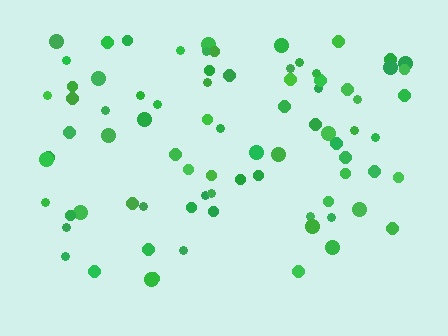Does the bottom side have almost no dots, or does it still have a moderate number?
Still a moderate number, just noticeably fewer than the top.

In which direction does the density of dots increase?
From bottom to top, with the top side densest.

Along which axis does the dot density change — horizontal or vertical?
Vertical.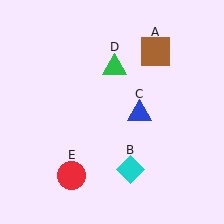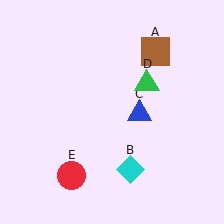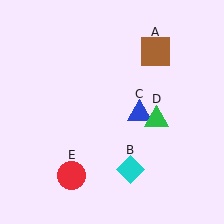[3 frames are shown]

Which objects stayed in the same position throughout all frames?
Brown square (object A) and cyan diamond (object B) and blue triangle (object C) and red circle (object E) remained stationary.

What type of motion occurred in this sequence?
The green triangle (object D) rotated clockwise around the center of the scene.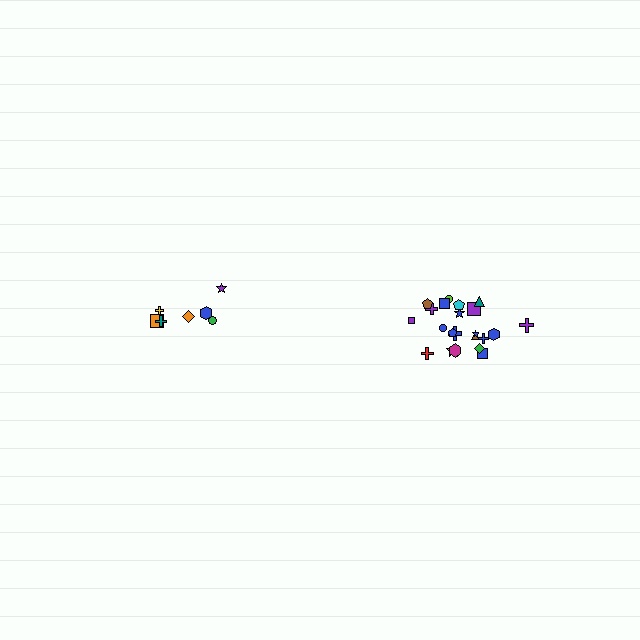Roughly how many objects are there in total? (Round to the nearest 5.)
Roughly 30 objects in total.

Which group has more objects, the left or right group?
The right group.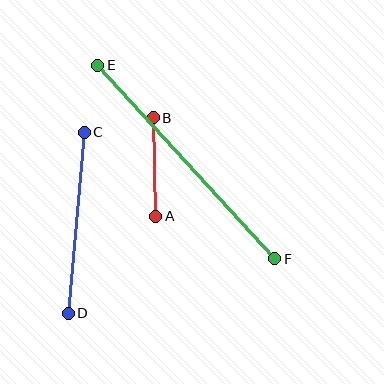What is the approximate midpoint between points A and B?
The midpoint is at approximately (155, 167) pixels.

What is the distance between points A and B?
The distance is approximately 99 pixels.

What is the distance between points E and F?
The distance is approximately 263 pixels.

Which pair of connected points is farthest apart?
Points E and F are farthest apart.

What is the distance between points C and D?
The distance is approximately 182 pixels.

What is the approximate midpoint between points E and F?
The midpoint is at approximately (186, 162) pixels.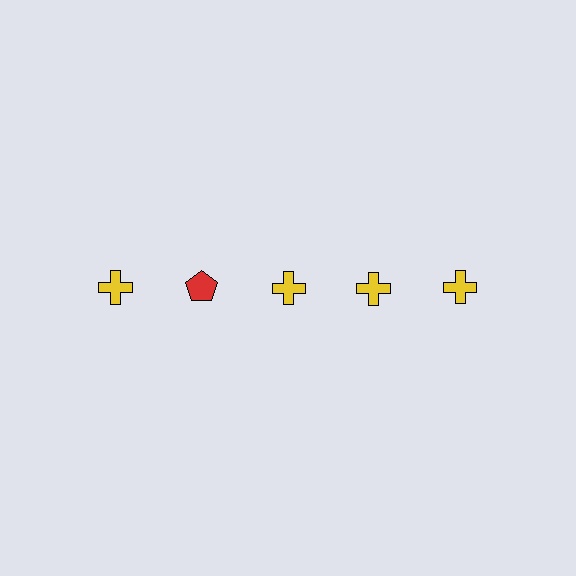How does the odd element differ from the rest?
It differs in both color (red instead of yellow) and shape (pentagon instead of cross).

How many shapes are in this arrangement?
There are 5 shapes arranged in a grid pattern.